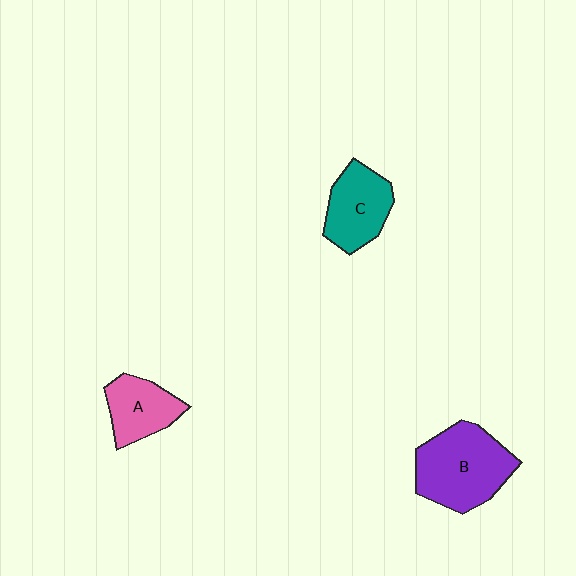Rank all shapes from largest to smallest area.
From largest to smallest: B (purple), C (teal), A (pink).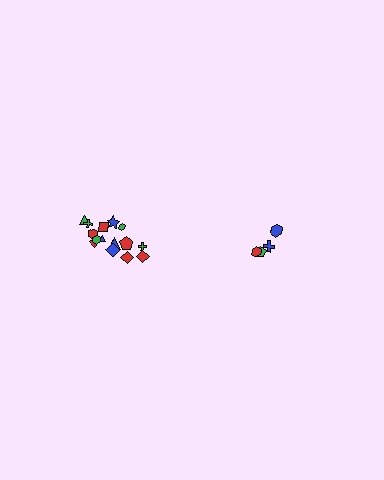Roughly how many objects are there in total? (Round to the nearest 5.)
Roughly 20 objects in total.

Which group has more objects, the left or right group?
The left group.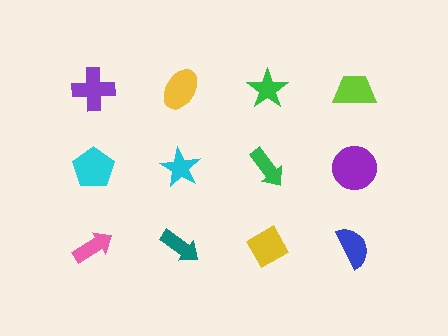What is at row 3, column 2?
A teal arrow.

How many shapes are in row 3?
4 shapes.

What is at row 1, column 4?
A lime trapezoid.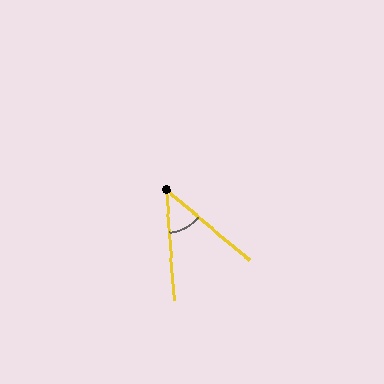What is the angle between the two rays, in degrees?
Approximately 46 degrees.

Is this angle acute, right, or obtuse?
It is acute.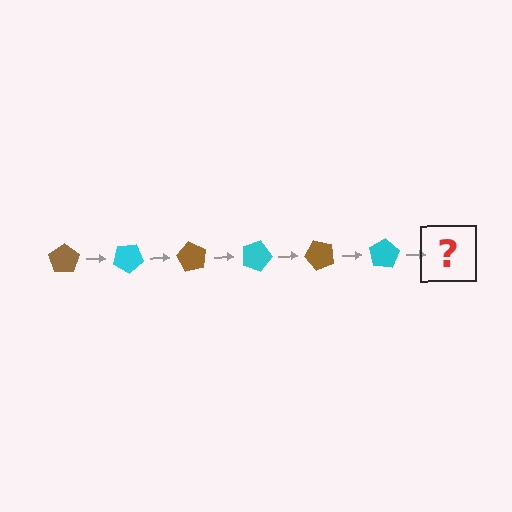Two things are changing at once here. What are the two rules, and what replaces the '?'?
The two rules are that it rotates 30 degrees each step and the color cycles through brown and cyan. The '?' should be a brown pentagon, rotated 180 degrees from the start.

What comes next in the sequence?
The next element should be a brown pentagon, rotated 180 degrees from the start.